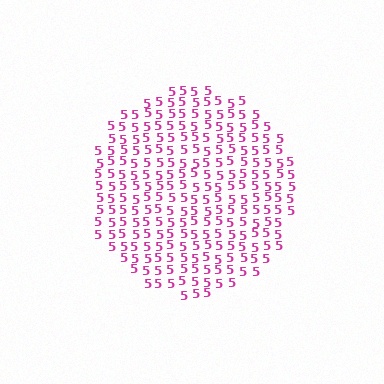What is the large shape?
The large shape is a circle.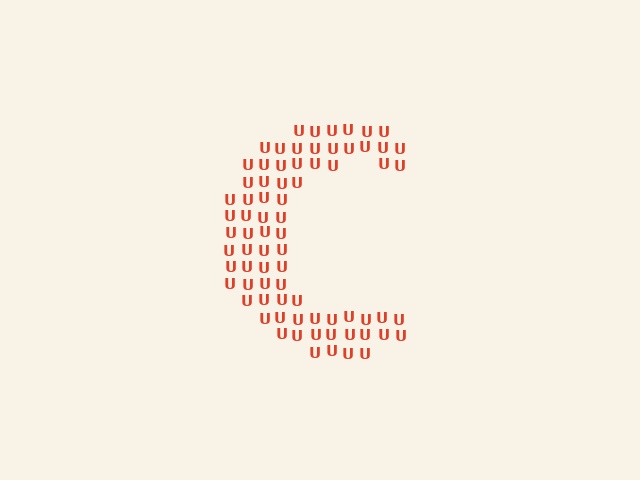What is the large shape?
The large shape is the letter C.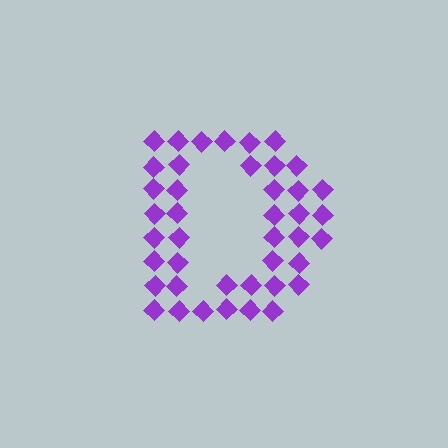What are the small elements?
The small elements are diamonds.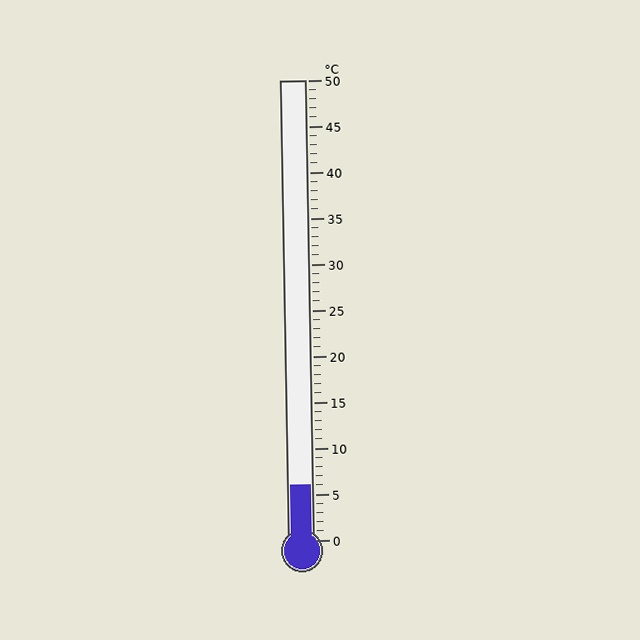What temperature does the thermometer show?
The thermometer shows approximately 6°C.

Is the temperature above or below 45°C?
The temperature is below 45°C.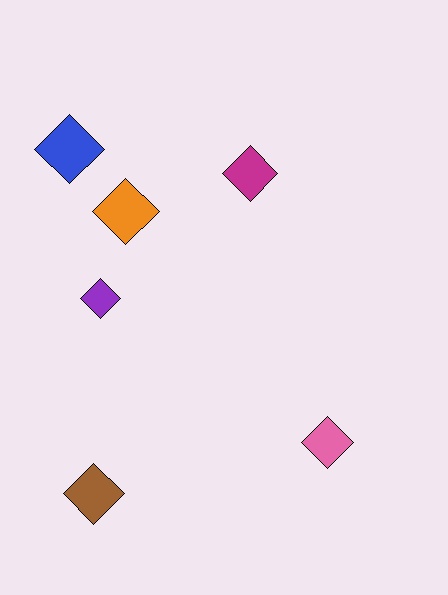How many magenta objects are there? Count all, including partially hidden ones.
There is 1 magenta object.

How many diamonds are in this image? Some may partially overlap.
There are 6 diamonds.